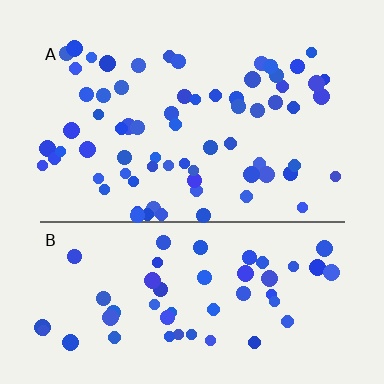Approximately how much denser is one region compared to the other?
Approximately 1.3× — region A over region B.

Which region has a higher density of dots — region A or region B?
A (the top).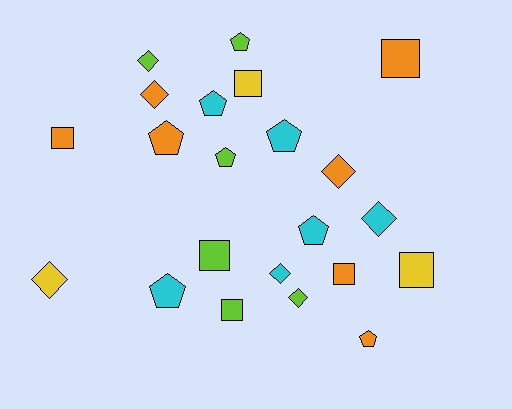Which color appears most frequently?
Orange, with 7 objects.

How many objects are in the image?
There are 22 objects.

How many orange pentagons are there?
There are 2 orange pentagons.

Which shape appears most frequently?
Pentagon, with 8 objects.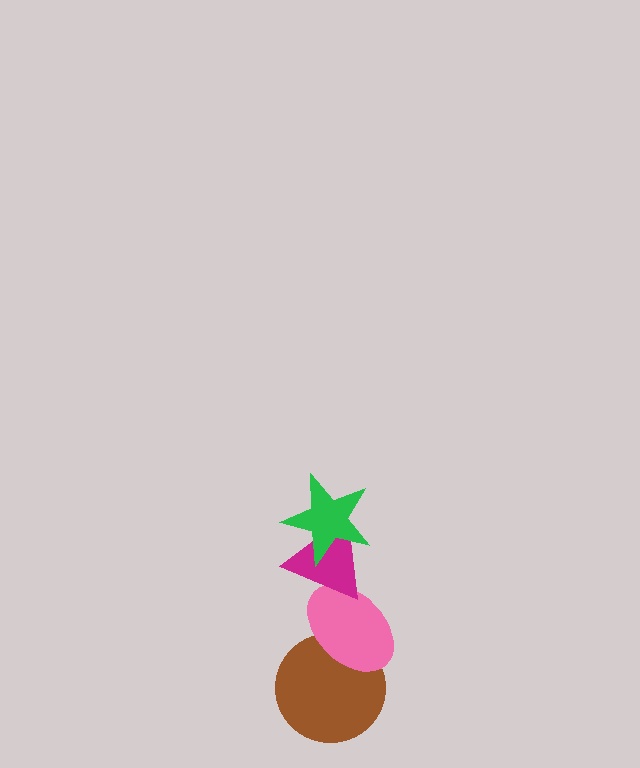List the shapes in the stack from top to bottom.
From top to bottom: the green star, the magenta triangle, the pink ellipse, the brown circle.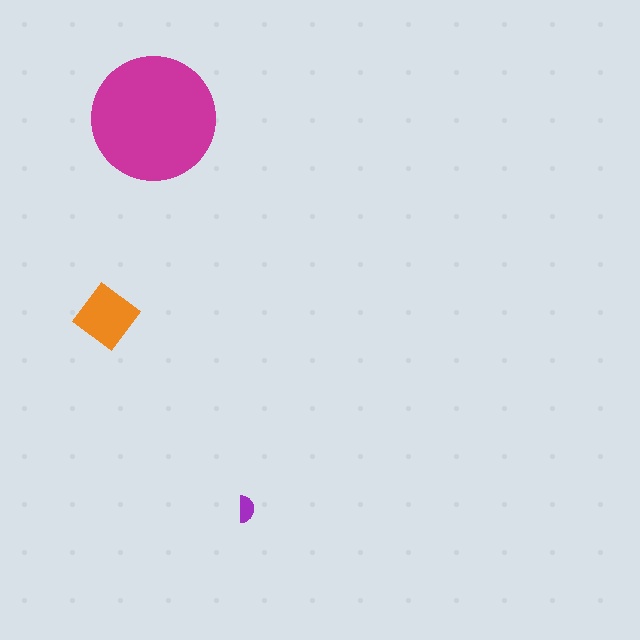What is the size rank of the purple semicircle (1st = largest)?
3rd.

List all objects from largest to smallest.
The magenta circle, the orange diamond, the purple semicircle.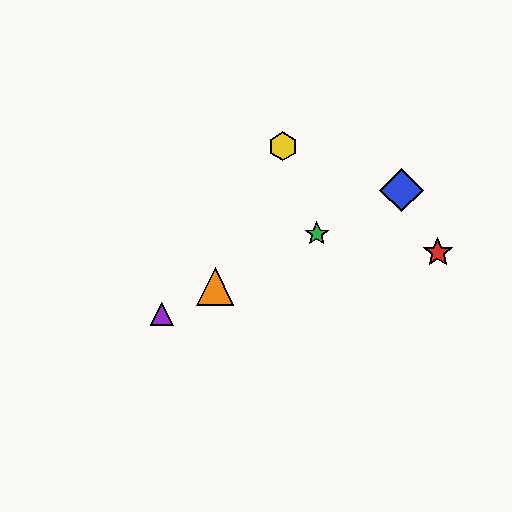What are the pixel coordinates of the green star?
The green star is at (317, 234).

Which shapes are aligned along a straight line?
The blue diamond, the green star, the purple triangle, the orange triangle are aligned along a straight line.